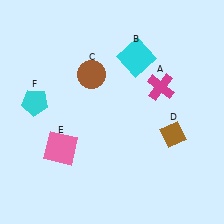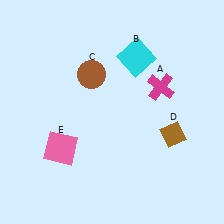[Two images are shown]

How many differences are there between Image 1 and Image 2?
There is 1 difference between the two images.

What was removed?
The cyan pentagon (F) was removed in Image 2.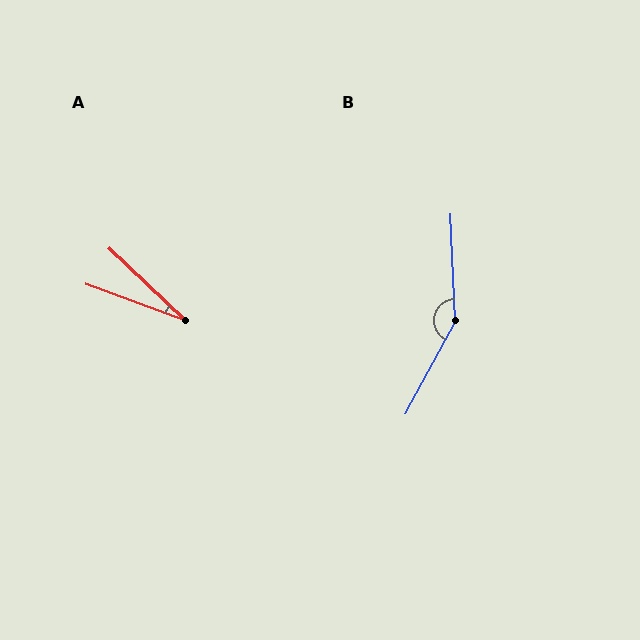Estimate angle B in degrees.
Approximately 149 degrees.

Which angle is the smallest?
A, at approximately 23 degrees.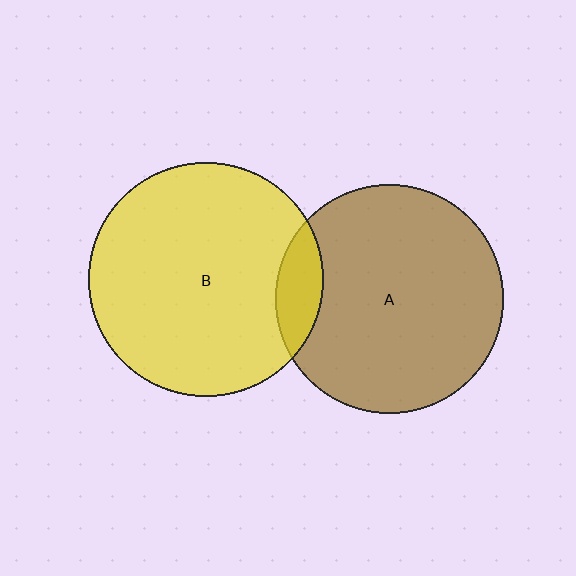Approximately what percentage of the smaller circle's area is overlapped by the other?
Approximately 10%.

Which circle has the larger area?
Circle B (yellow).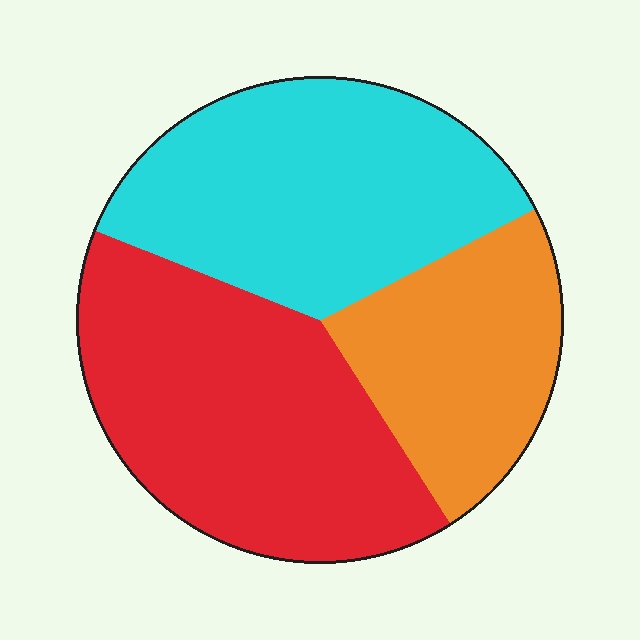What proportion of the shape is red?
Red covers roughly 40% of the shape.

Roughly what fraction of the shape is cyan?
Cyan takes up between a quarter and a half of the shape.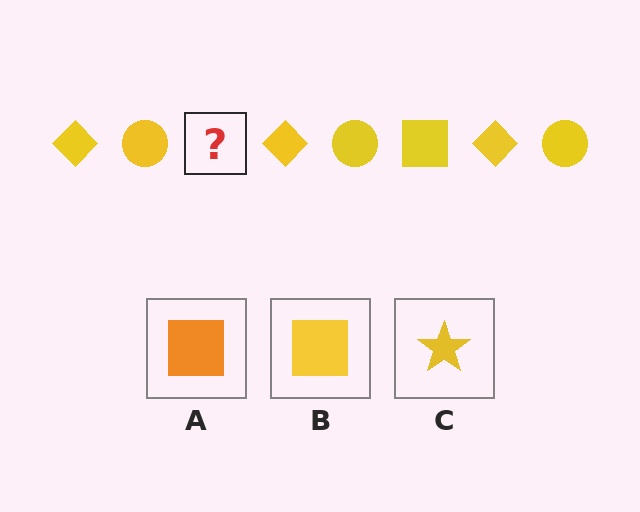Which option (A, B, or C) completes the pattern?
B.